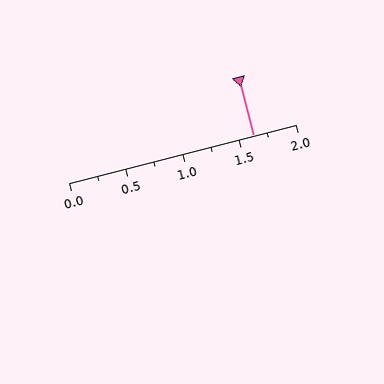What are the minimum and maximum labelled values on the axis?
The axis runs from 0.0 to 2.0.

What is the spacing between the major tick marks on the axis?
The major ticks are spaced 0.5 apart.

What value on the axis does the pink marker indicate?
The marker indicates approximately 1.62.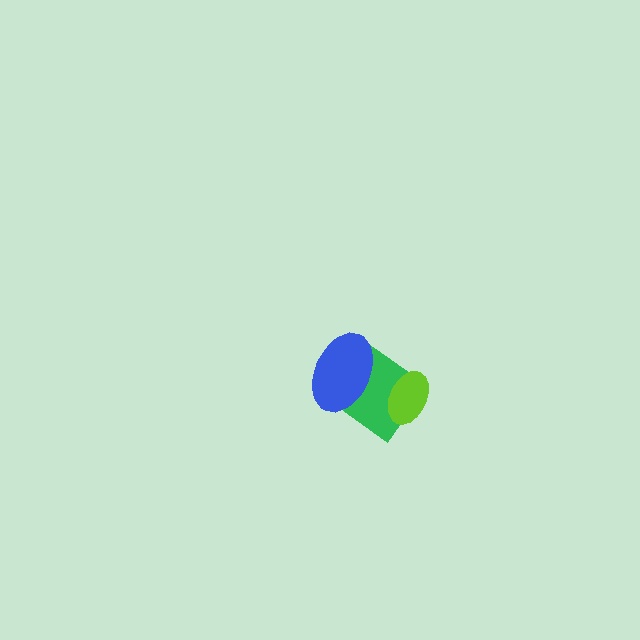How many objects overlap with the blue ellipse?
1 object overlaps with the blue ellipse.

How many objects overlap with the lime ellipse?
1 object overlaps with the lime ellipse.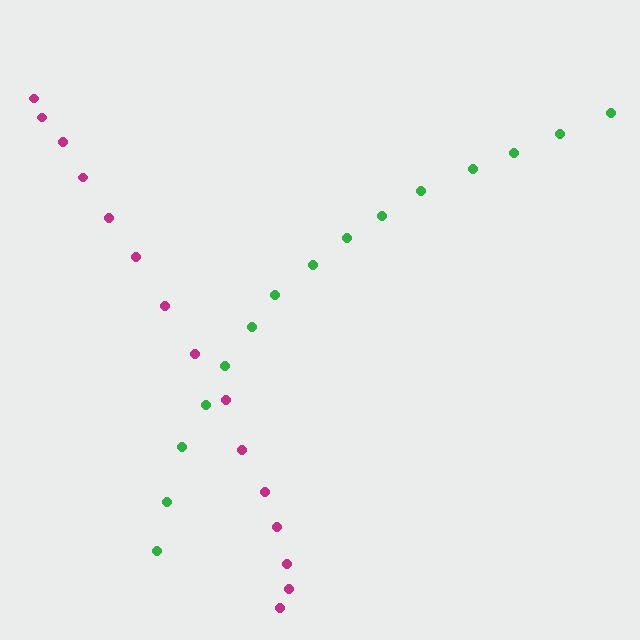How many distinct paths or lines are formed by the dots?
There are 2 distinct paths.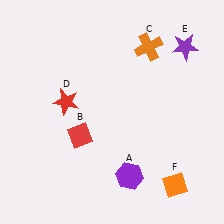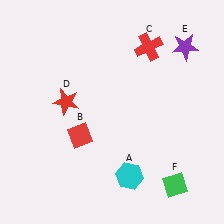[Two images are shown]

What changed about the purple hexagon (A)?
In Image 1, A is purple. In Image 2, it changed to cyan.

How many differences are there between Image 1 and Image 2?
There are 3 differences between the two images.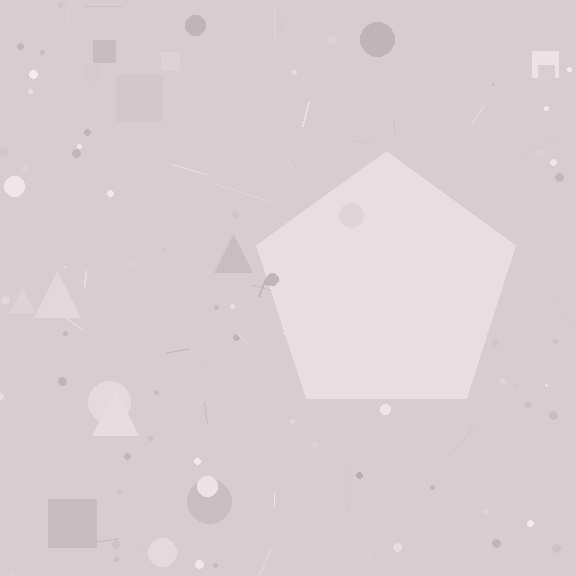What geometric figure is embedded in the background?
A pentagon is embedded in the background.